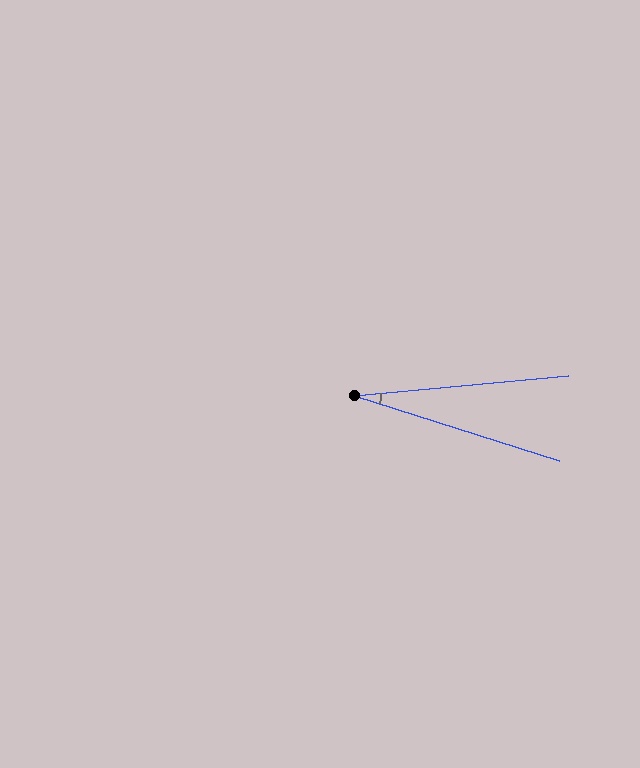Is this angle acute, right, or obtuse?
It is acute.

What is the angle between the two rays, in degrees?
Approximately 23 degrees.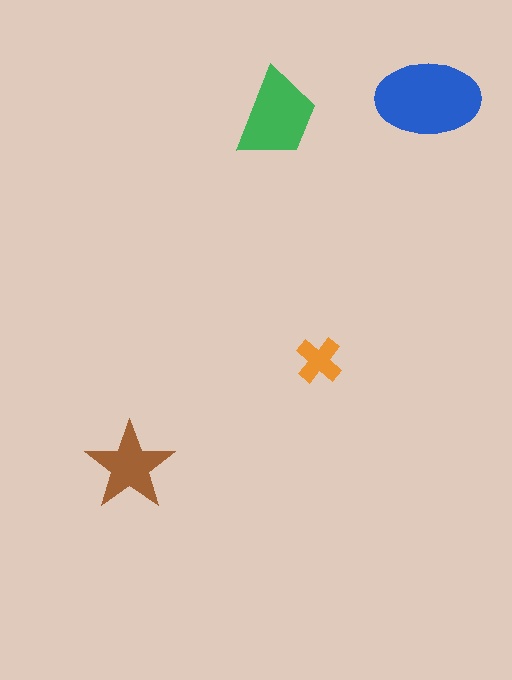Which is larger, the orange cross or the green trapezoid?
The green trapezoid.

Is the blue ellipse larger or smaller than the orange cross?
Larger.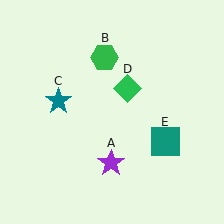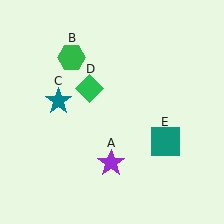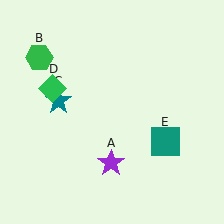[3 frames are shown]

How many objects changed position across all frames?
2 objects changed position: green hexagon (object B), green diamond (object D).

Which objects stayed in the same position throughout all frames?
Purple star (object A) and teal star (object C) and teal square (object E) remained stationary.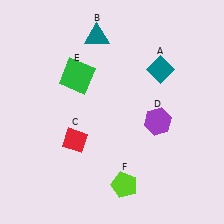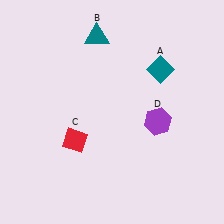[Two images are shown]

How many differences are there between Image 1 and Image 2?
There are 2 differences between the two images.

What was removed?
The lime pentagon (F), the green square (E) were removed in Image 2.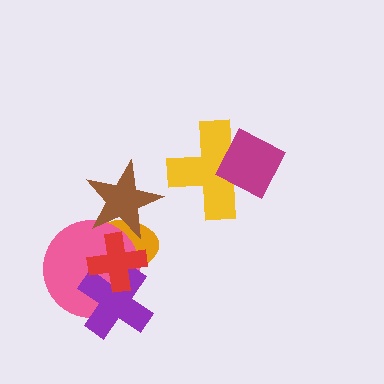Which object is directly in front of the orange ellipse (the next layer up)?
The pink circle is directly in front of the orange ellipse.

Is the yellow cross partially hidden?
Yes, it is partially covered by another shape.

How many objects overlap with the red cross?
4 objects overlap with the red cross.